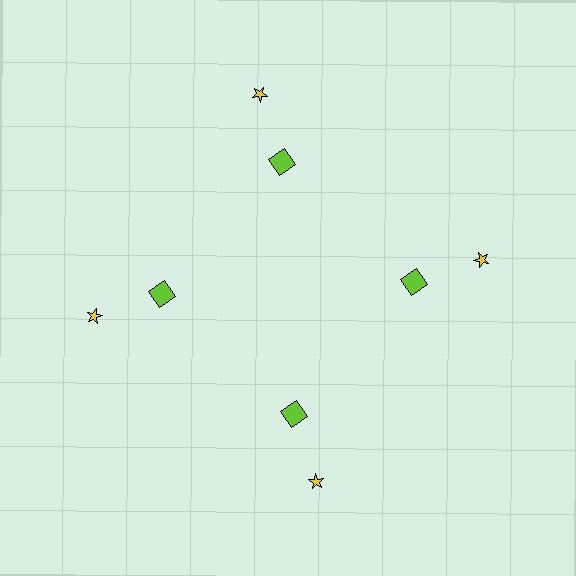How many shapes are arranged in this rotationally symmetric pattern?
There are 8 shapes, arranged in 4 groups of 2.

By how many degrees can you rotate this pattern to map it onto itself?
The pattern maps onto itself every 90 degrees of rotation.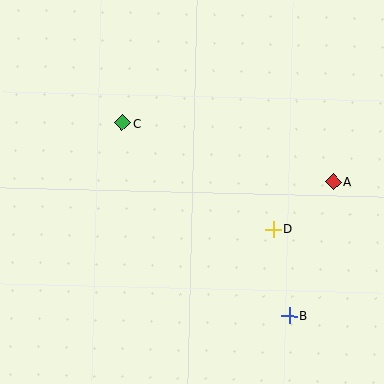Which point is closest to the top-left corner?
Point C is closest to the top-left corner.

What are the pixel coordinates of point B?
Point B is at (289, 316).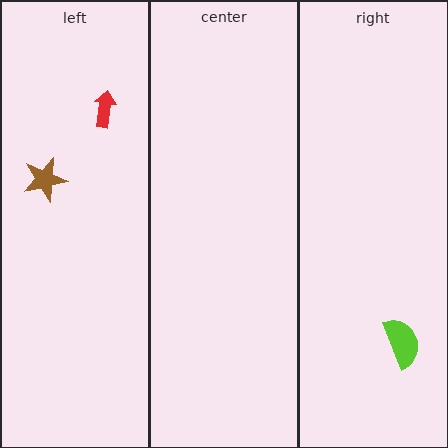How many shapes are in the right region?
1.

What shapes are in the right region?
The lime semicircle.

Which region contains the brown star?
The left region.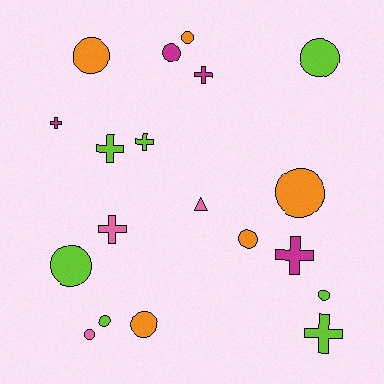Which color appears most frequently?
Lime, with 7 objects.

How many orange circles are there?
There are 5 orange circles.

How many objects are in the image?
There are 19 objects.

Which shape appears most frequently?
Circle, with 11 objects.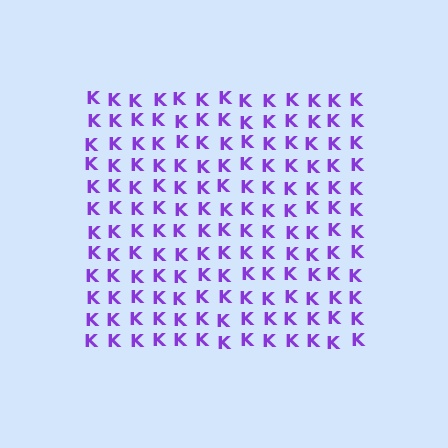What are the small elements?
The small elements are letter K's.